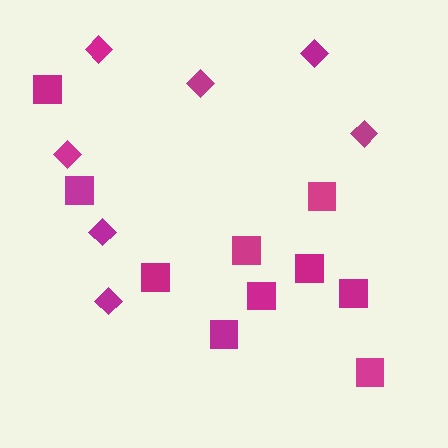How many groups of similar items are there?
There are 2 groups: one group of diamonds (7) and one group of squares (10).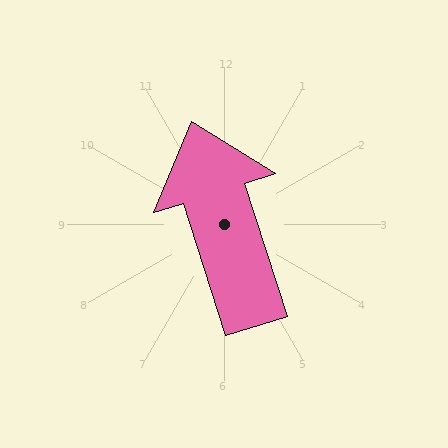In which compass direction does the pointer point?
North.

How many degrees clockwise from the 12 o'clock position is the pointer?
Approximately 342 degrees.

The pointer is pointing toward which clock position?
Roughly 11 o'clock.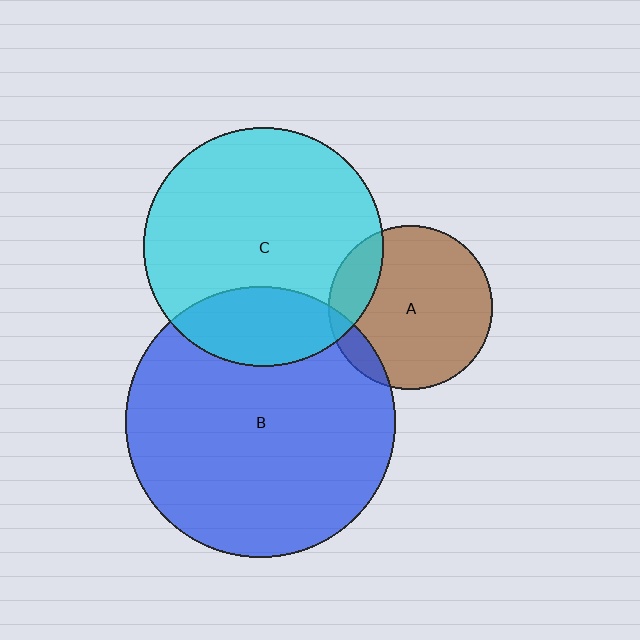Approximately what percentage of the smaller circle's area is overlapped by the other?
Approximately 10%.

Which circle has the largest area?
Circle B (blue).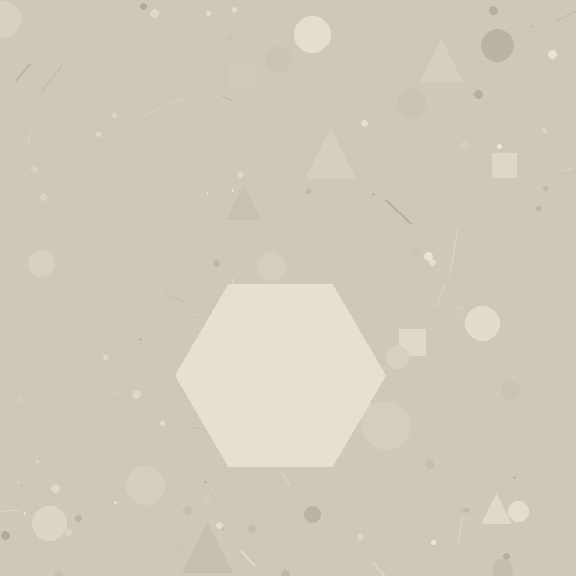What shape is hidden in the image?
A hexagon is hidden in the image.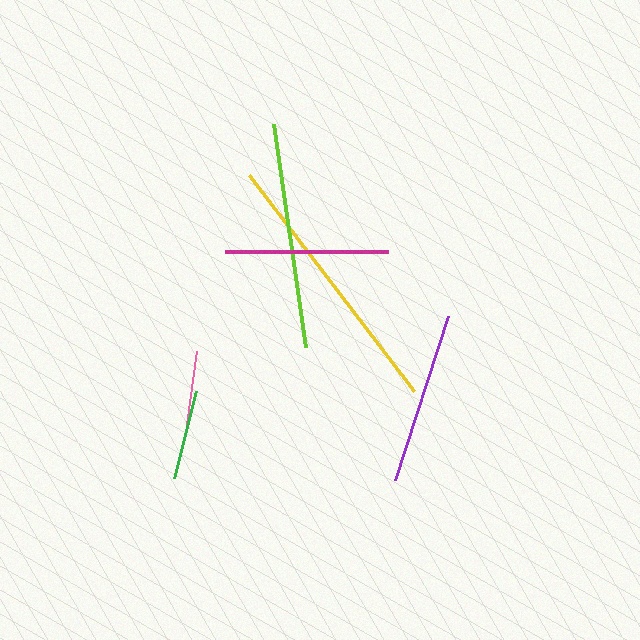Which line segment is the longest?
The yellow line is the longest at approximately 272 pixels.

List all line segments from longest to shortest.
From longest to shortest: yellow, lime, purple, magenta, green, pink.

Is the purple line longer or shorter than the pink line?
The purple line is longer than the pink line.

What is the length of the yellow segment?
The yellow segment is approximately 272 pixels long.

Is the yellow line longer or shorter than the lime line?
The yellow line is longer than the lime line.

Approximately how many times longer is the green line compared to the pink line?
The green line is approximately 1.2 times the length of the pink line.